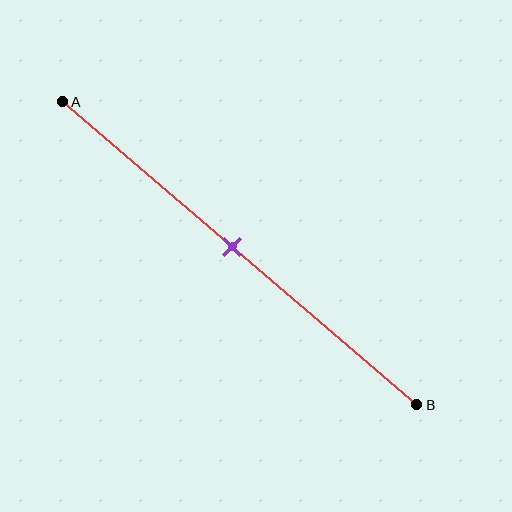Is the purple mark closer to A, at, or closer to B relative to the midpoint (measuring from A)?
The purple mark is approximately at the midpoint of segment AB.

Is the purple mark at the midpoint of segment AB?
Yes, the mark is approximately at the midpoint.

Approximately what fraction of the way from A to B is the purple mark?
The purple mark is approximately 50% of the way from A to B.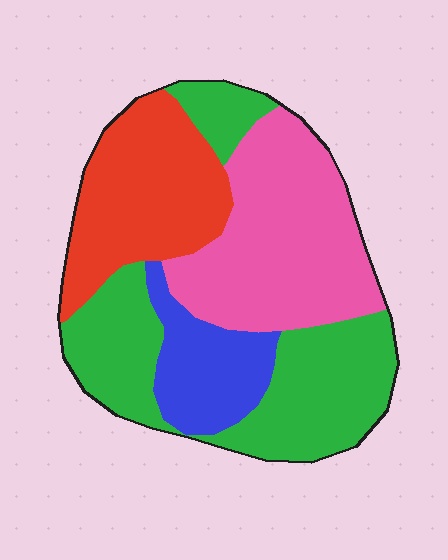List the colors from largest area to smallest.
From largest to smallest: green, pink, red, blue.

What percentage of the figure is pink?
Pink takes up about one third (1/3) of the figure.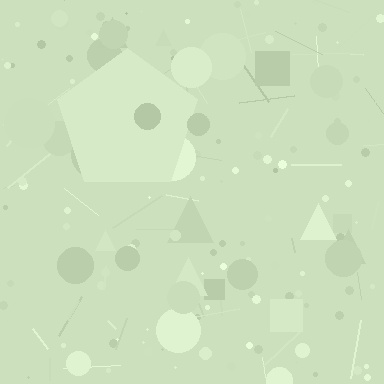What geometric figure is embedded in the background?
A pentagon is embedded in the background.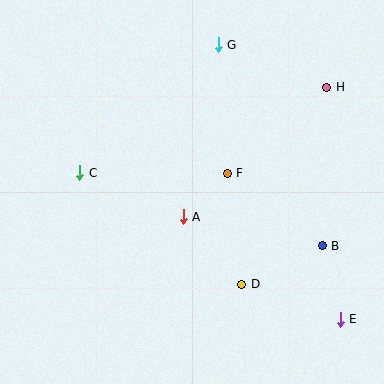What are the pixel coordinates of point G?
Point G is at (218, 45).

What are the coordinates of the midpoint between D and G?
The midpoint between D and G is at (230, 165).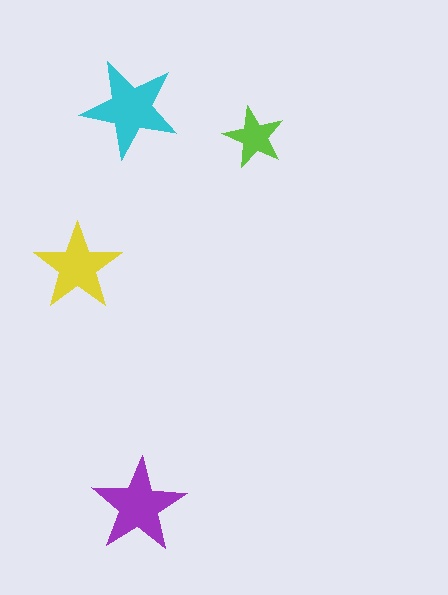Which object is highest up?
The cyan star is topmost.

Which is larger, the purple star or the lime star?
The purple one.